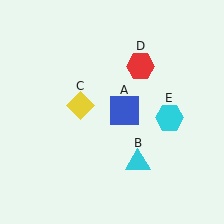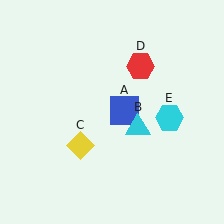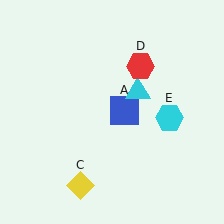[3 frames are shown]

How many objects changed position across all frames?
2 objects changed position: cyan triangle (object B), yellow diamond (object C).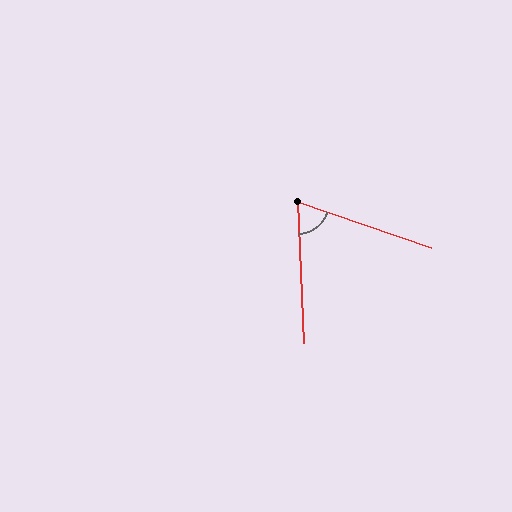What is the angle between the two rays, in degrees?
Approximately 69 degrees.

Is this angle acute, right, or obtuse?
It is acute.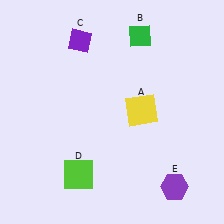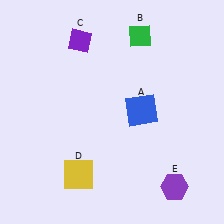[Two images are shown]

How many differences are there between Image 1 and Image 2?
There are 2 differences between the two images.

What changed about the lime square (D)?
In Image 1, D is lime. In Image 2, it changed to yellow.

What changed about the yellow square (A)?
In Image 1, A is yellow. In Image 2, it changed to blue.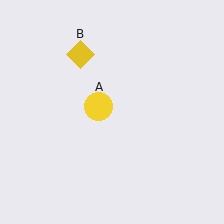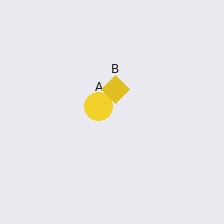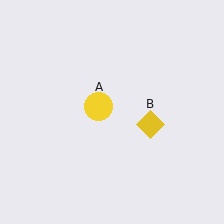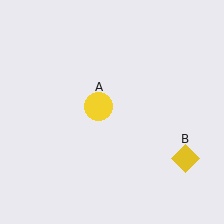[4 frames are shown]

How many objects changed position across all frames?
1 object changed position: yellow diamond (object B).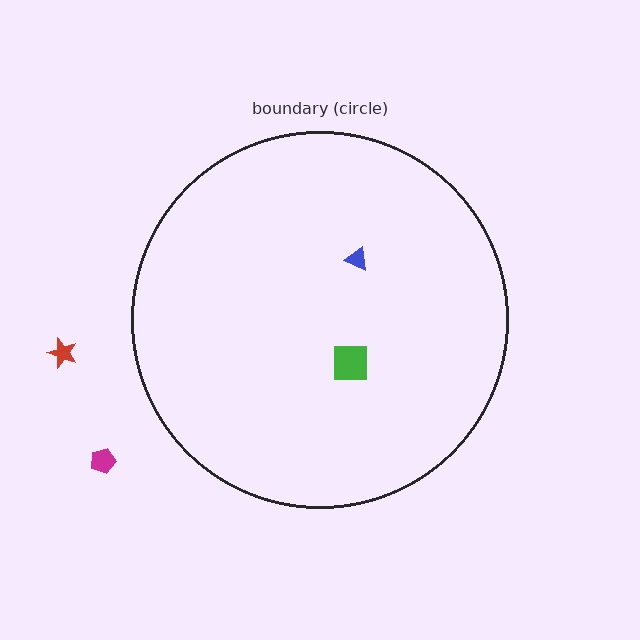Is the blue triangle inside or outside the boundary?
Inside.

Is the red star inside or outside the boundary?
Outside.